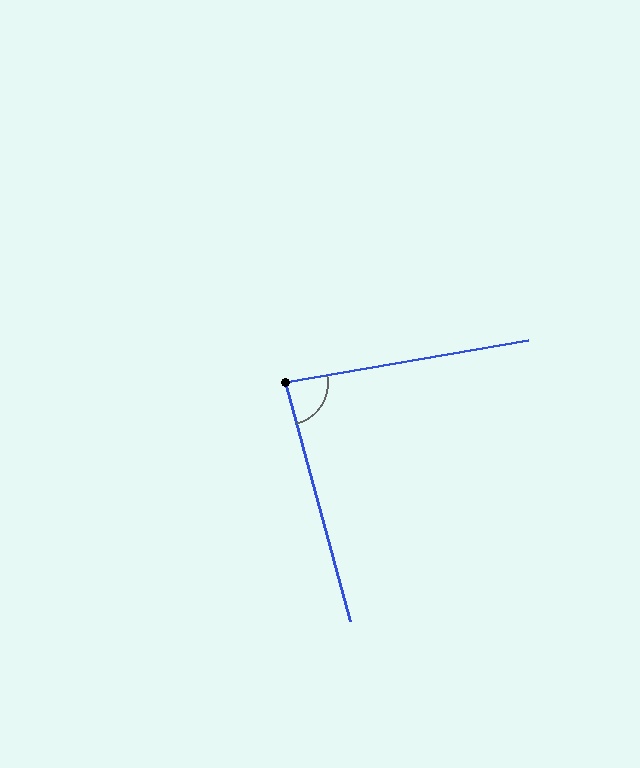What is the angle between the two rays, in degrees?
Approximately 85 degrees.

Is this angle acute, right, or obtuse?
It is acute.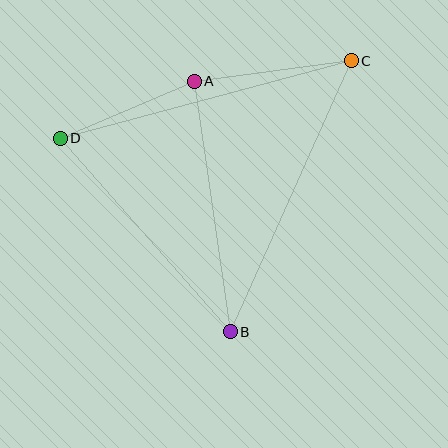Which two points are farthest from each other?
Points C and D are farthest from each other.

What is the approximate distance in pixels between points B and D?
The distance between B and D is approximately 258 pixels.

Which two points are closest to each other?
Points A and D are closest to each other.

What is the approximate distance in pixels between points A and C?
The distance between A and C is approximately 158 pixels.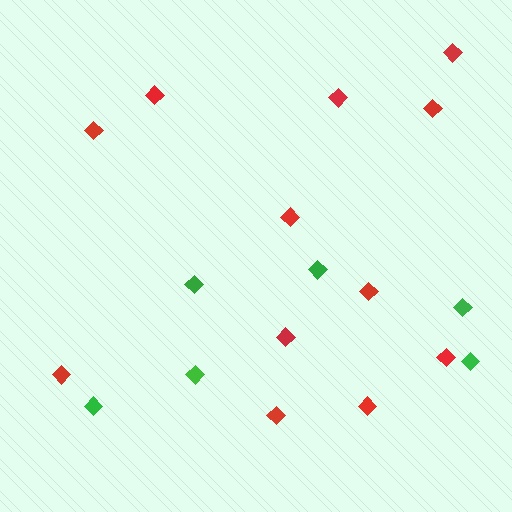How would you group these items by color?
There are 2 groups: one group of red diamonds (12) and one group of green diamonds (6).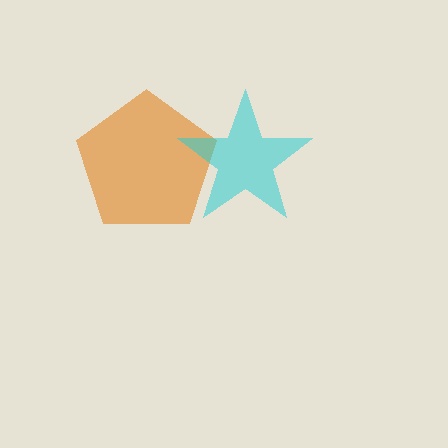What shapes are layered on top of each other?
The layered shapes are: an orange pentagon, a cyan star.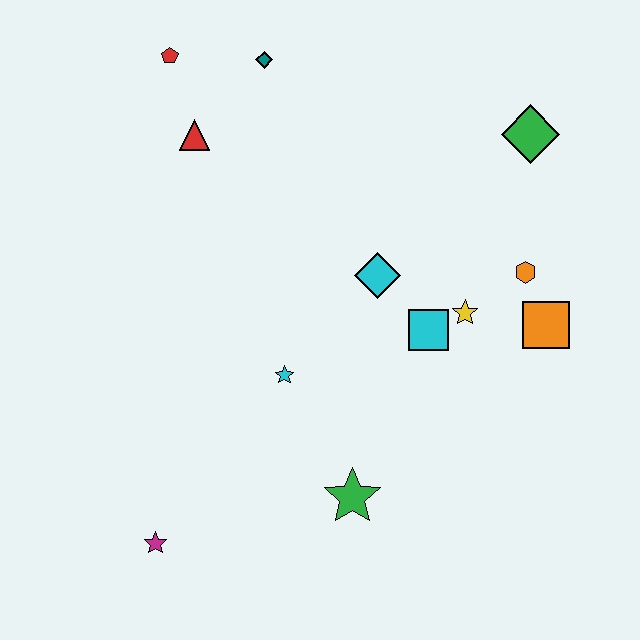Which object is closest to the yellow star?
The cyan square is closest to the yellow star.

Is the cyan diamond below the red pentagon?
Yes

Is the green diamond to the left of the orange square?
Yes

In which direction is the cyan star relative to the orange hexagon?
The cyan star is to the left of the orange hexagon.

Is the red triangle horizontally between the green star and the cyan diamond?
No